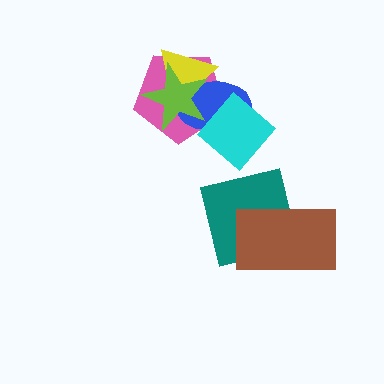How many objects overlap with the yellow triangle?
3 objects overlap with the yellow triangle.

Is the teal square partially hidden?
Yes, it is partially covered by another shape.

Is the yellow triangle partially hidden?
Yes, it is partially covered by another shape.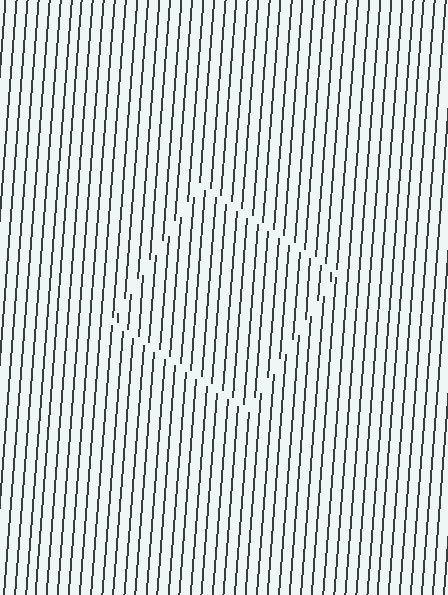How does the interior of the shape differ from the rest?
The interior of the shape contains the same grating, shifted by half a period — the contour is defined by the phase discontinuity where line-ends from the inner and outer gratings abut.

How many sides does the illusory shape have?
4 sides — the line-ends trace a square.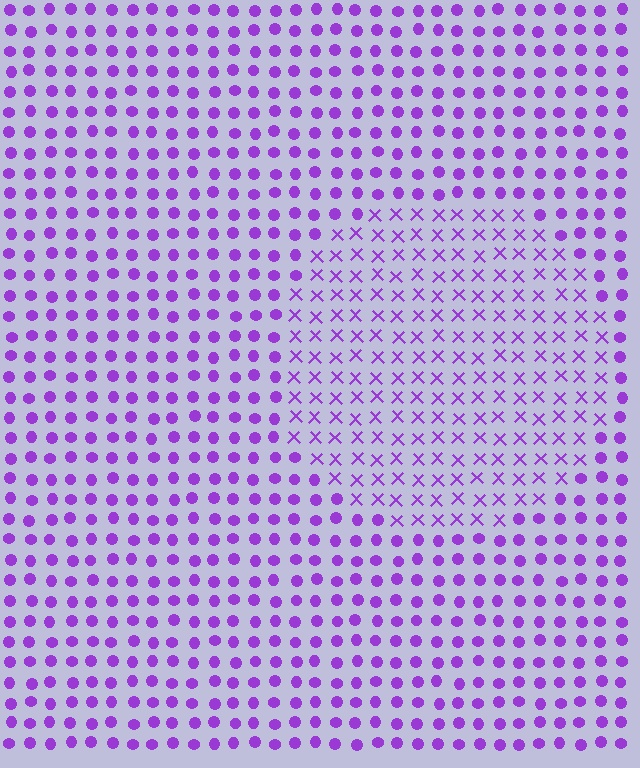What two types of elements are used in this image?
The image uses X marks inside the circle region and circles outside it.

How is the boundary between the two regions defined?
The boundary is defined by a change in element shape: X marks inside vs. circles outside. All elements share the same color and spacing.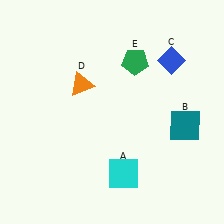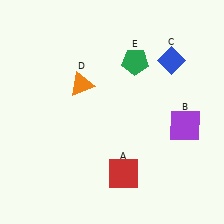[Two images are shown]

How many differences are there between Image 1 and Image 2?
There are 2 differences between the two images.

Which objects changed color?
A changed from cyan to red. B changed from teal to purple.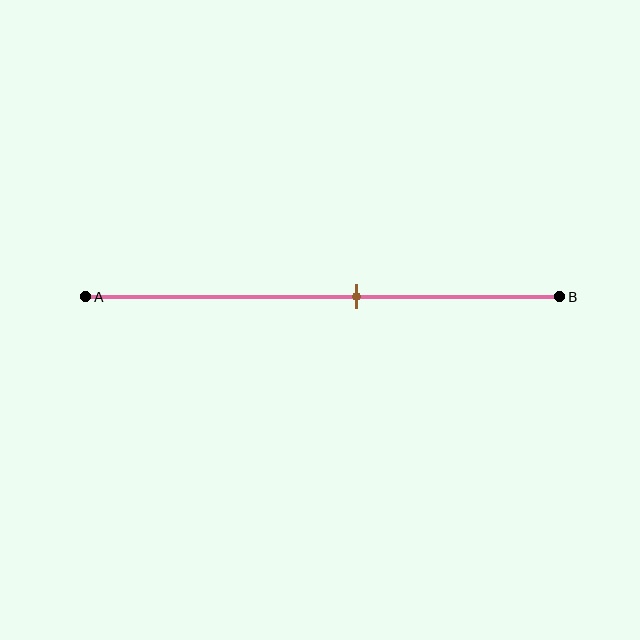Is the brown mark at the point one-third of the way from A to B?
No, the mark is at about 55% from A, not at the 33% one-third point.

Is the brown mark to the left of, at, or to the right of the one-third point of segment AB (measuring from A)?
The brown mark is to the right of the one-third point of segment AB.